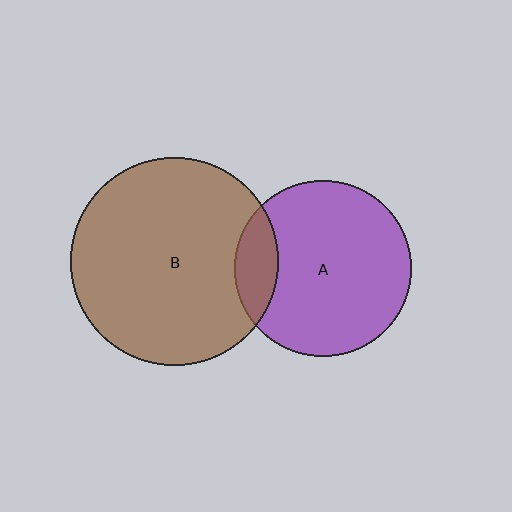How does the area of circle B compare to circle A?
Approximately 1.4 times.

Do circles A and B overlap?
Yes.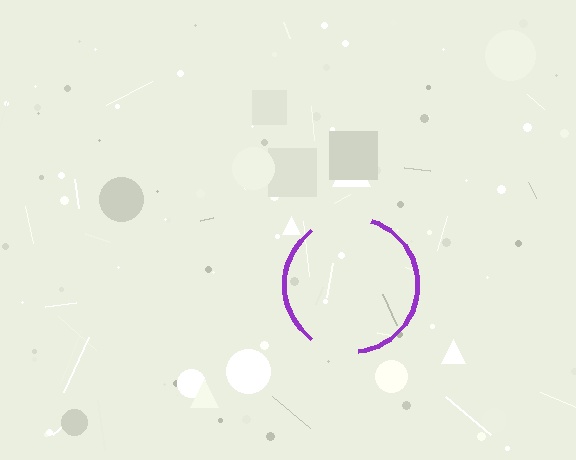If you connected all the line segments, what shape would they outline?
They would outline a circle.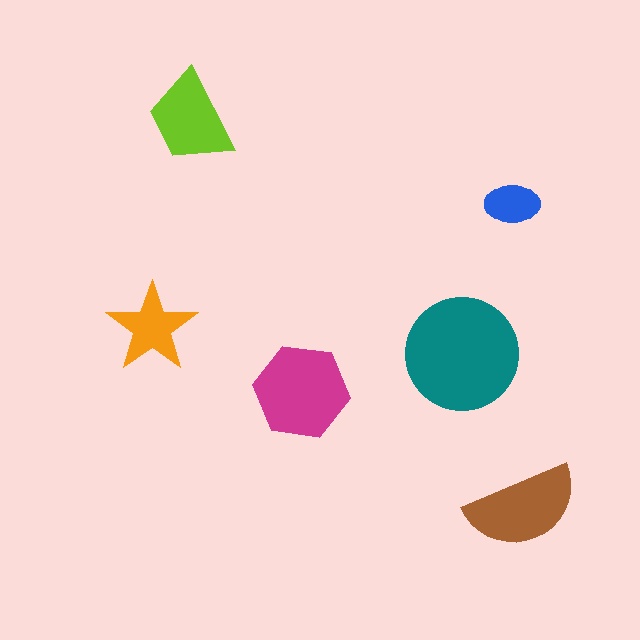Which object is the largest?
The teal circle.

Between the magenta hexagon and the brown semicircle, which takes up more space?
The magenta hexagon.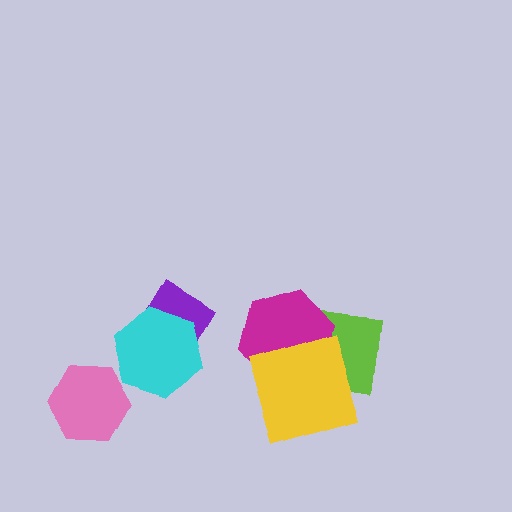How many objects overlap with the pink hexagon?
0 objects overlap with the pink hexagon.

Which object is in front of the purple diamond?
The cyan hexagon is in front of the purple diamond.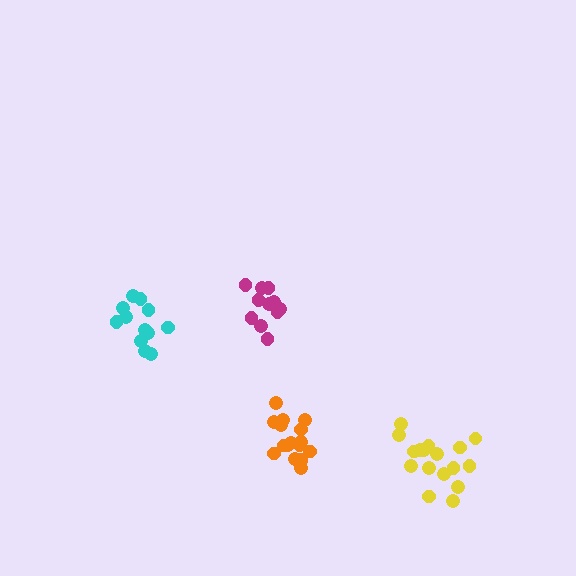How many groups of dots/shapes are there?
There are 4 groups.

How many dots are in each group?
Group 1: 11 dots, Group 2: 16 dots, Group 3: 17 dots, Group 4: 12 dots (56 total).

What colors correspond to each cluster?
The clusters are colored: magenta, orange, yellow, cyan.